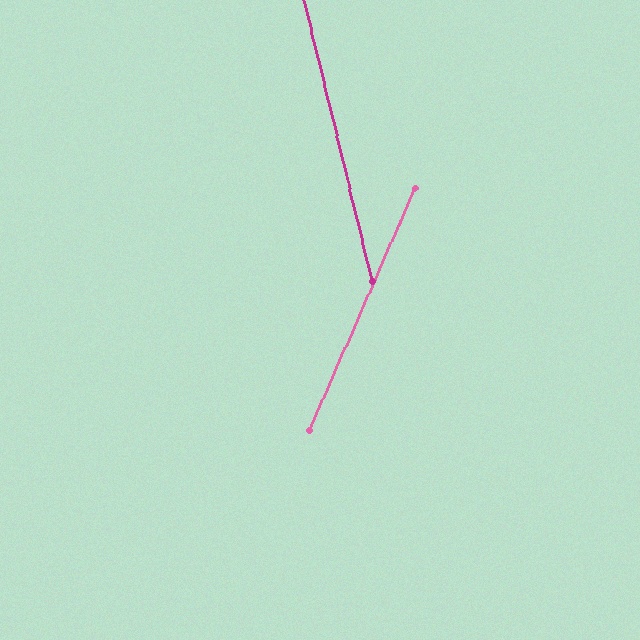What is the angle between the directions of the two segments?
Approximately 37 degrees.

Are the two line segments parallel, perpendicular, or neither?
Neither parallel nor perpendicular — they differ by about 37°.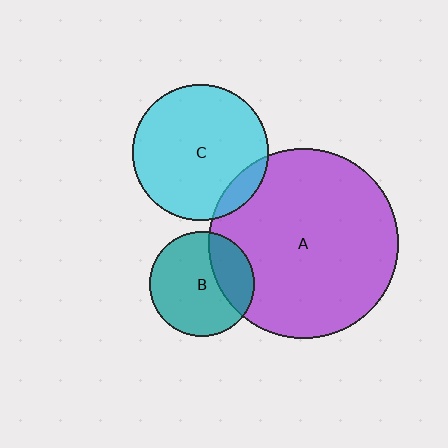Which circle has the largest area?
Circle A (purple).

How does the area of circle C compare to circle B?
Approximately 1.7 times.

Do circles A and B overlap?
Yes.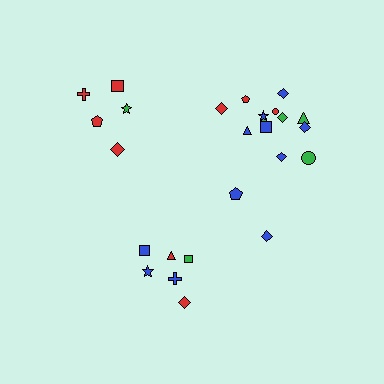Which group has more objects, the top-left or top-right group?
The top-right group.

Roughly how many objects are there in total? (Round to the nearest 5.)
Roughly 25 objects in total.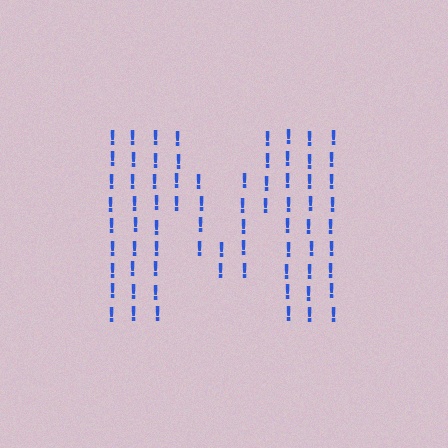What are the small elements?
The small elements are exclamation marks.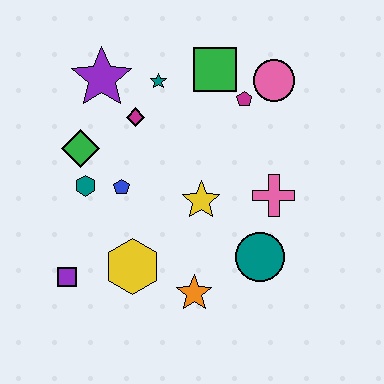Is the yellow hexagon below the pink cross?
Yes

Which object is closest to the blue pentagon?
The teal hexagon is closest to the blue pentagon.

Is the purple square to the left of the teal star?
Yes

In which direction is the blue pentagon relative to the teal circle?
The blue pentagon is to the left of the teal circle.